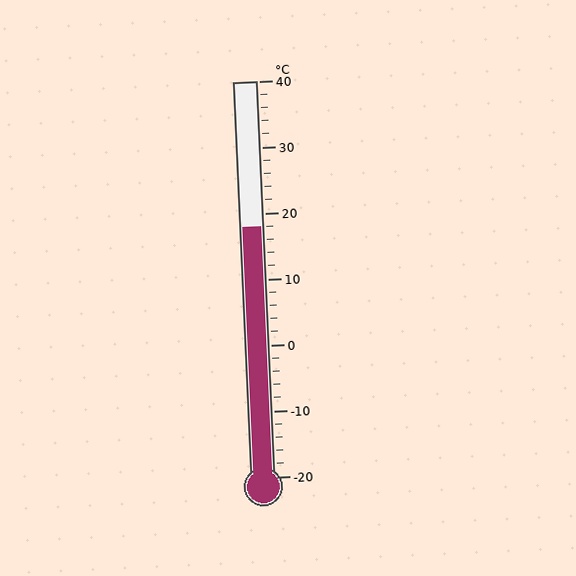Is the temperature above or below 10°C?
The temperature is above 10°C.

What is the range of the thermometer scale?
The thermometer scale ranges from -20°C to 40°C.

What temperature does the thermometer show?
The thermometer shows approximately 18°C.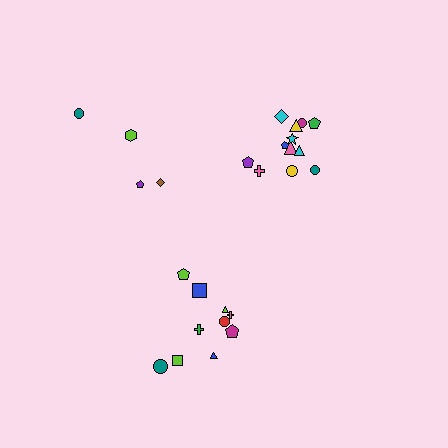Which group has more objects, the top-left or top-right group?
The top-right group.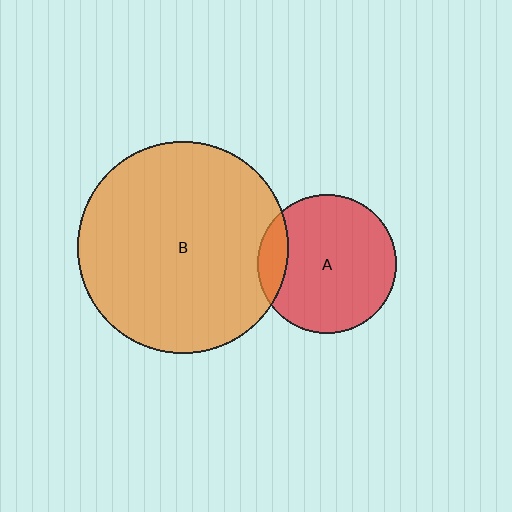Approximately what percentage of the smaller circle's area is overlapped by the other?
Approximately 15%.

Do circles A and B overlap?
Yes.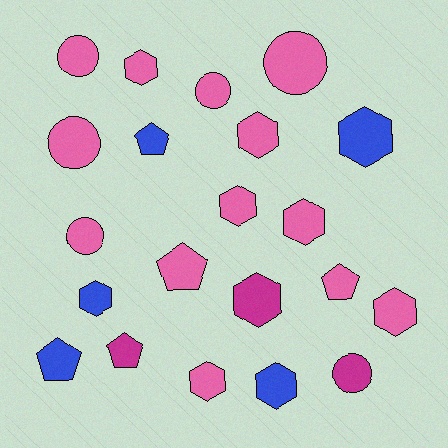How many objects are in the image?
There are 21 objects.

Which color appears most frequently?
Pink, with 13 objects.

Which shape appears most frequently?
Hexagon, with 10 objects.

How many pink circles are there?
There are 5 pink circles.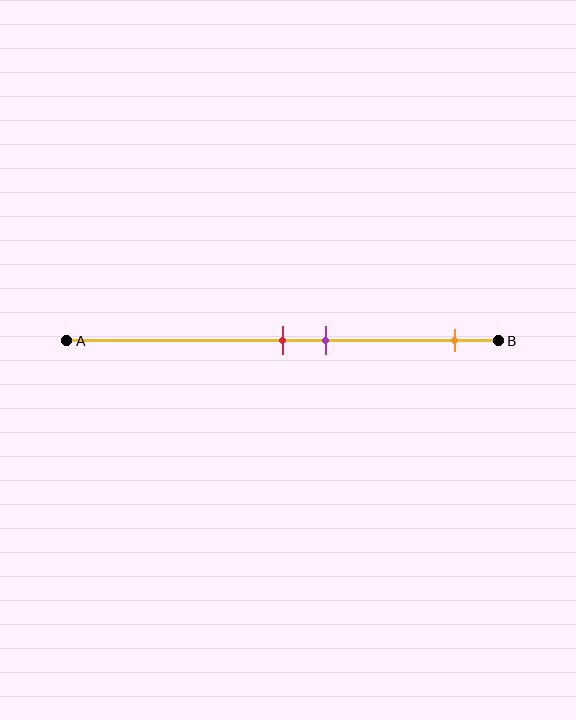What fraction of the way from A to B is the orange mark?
The orange mark is approximately 90% (0.9) of the way from A to B.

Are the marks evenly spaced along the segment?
No, the marks are not evenly spaced.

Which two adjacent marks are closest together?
The red and purple marks are the closest adjacent pair.